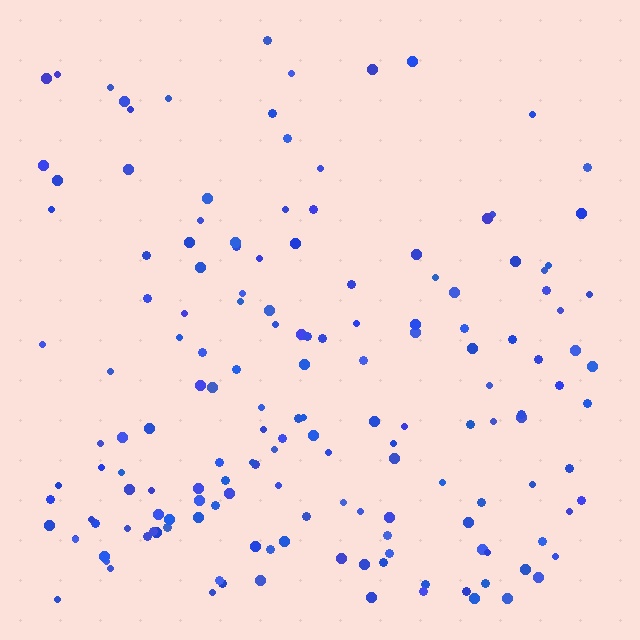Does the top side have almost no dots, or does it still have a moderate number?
Still a moderate number, just noticeably fewer than the bottom.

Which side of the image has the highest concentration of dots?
The bottom.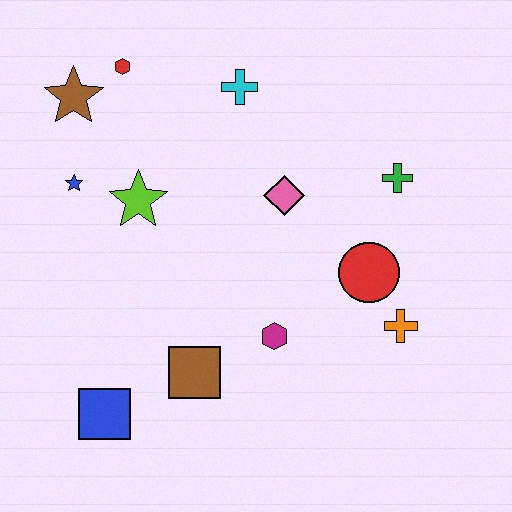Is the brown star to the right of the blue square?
No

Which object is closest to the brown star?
The red hexagon is closest to the brown star.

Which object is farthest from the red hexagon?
The orange cross is farthest from the red hexagon.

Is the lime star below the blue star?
Yes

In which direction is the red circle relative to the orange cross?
The red circle is above the orange cross.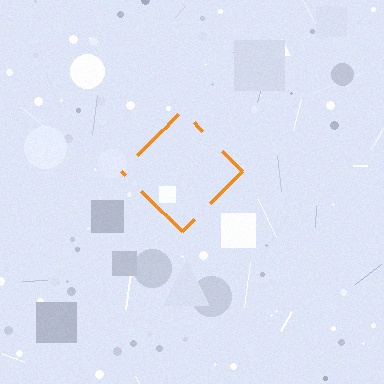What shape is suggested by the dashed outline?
The dashed outline suggests a diamond.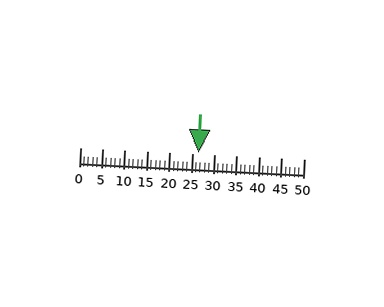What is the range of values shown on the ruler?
The ruler shows values from 0 to 50.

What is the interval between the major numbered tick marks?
The major tick marks are spaced 5 units apart.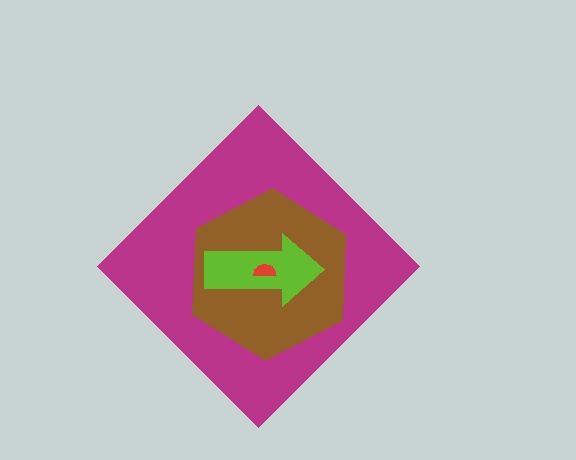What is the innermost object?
The red semicircle.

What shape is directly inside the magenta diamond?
The brown hexagon.